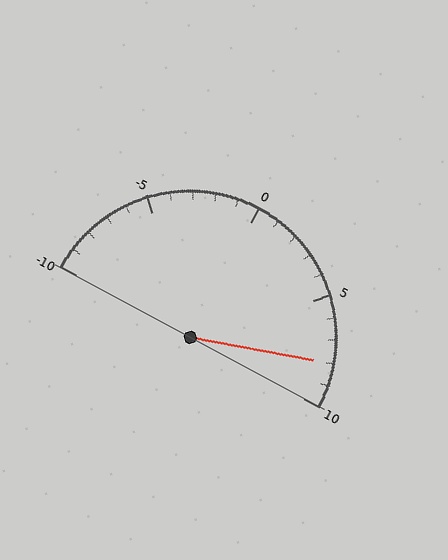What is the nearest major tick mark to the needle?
The nearest major tick mark is 10.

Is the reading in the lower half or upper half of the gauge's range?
The reading is in the upper half of the range (-10 to 10).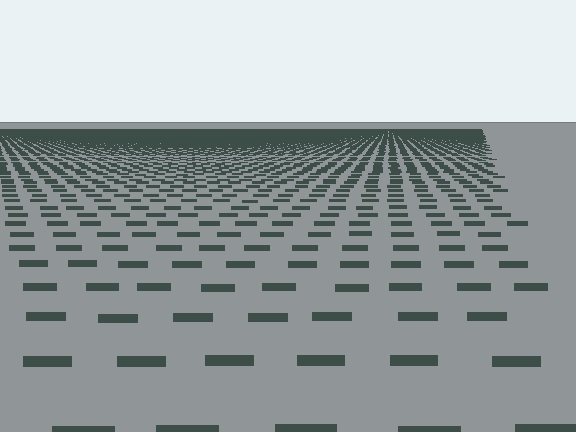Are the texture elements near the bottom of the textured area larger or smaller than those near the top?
Larger. Near the bottom, elements are closer to the viewer and appear at a bigger on-screen size.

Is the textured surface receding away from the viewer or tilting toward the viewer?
The surface is receding away from the viewer. Texture elements get smaller and denser toward the top.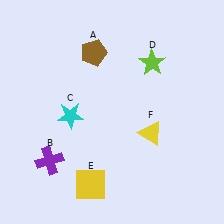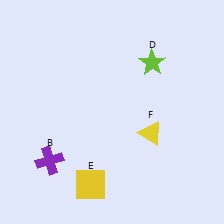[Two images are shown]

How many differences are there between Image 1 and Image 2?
There are 2 differences between the two images.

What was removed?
The brown pentagon (A), the cyan star (C) were removed in Image 2.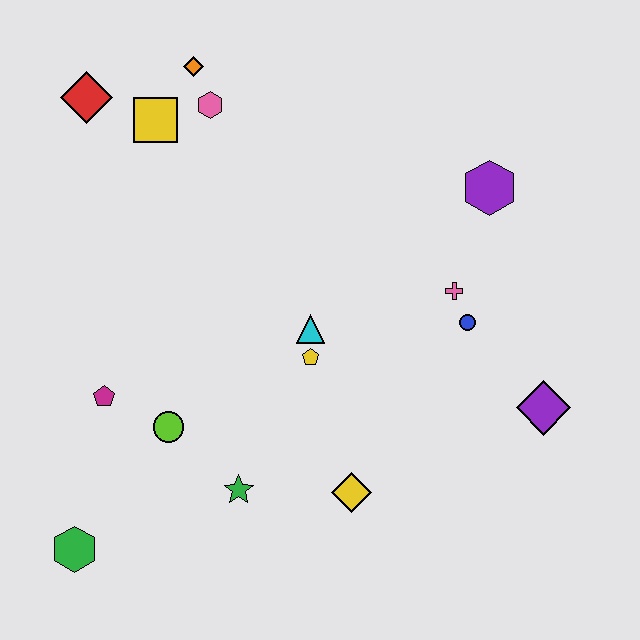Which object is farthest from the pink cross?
The green hexagon is farthest from the pink cross.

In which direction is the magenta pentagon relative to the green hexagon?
The magenta pentagon is above the green hexagon.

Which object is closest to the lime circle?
The magenta pentagon is closest to the lime circle.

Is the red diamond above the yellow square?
Yes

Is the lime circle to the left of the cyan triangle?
Yes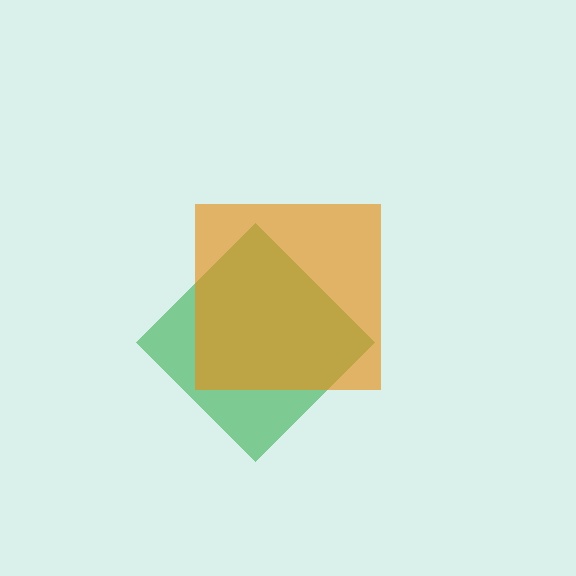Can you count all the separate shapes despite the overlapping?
Yes, there are 2 separate shapes.